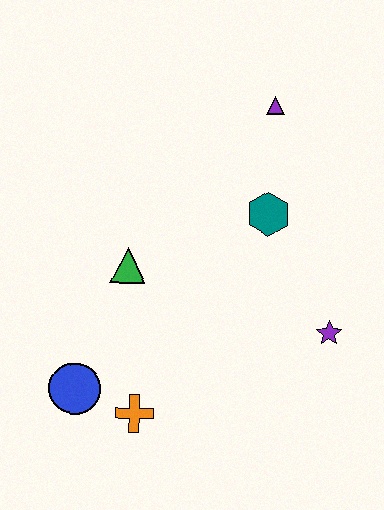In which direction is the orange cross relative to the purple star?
The orange cross is to the left of the purple star.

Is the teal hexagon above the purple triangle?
No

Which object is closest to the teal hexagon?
The purple triangle is closest to the teal hexagon.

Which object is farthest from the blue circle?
The purple triangle is farthest from the blue circle.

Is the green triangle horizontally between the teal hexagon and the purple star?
No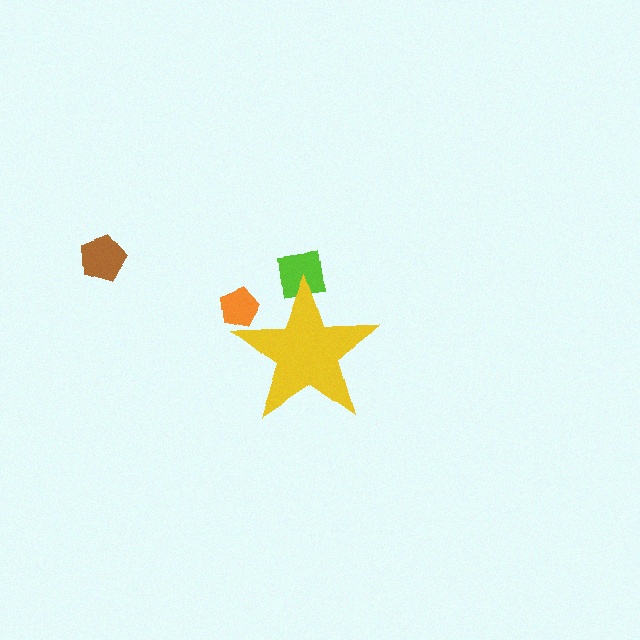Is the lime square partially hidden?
Yes, the lime square is partially hidden behind the yellow star.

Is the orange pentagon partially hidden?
Yes, the orange pentagon is partially hidden behind the yellow star.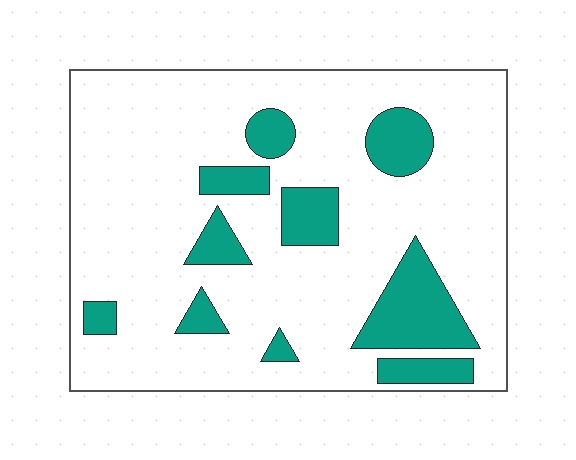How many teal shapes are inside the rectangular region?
10.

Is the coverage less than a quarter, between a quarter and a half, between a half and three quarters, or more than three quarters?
Less than a quarter.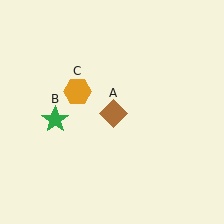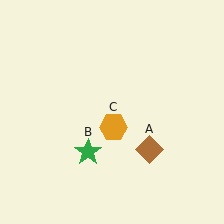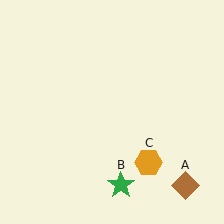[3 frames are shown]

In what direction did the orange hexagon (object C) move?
The orange hexagon (object C) moved down and to the right.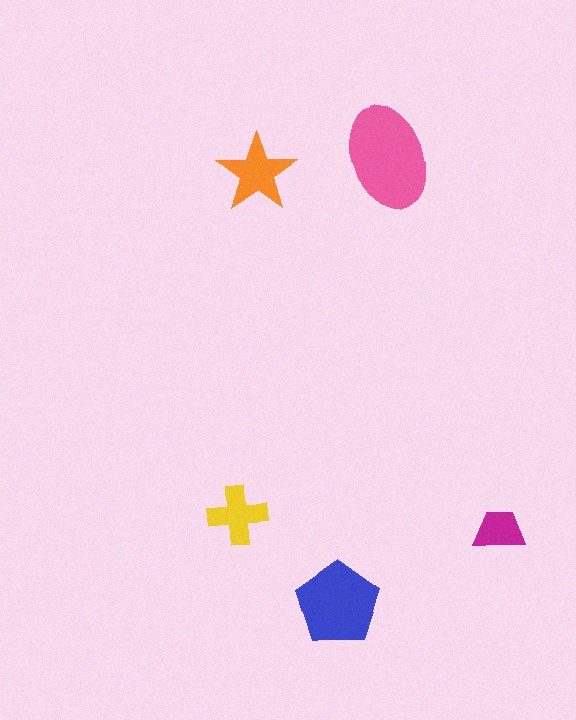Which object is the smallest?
The magenta trapezoid.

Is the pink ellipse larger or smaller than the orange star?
Larger.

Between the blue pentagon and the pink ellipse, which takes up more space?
The pink ellipse.